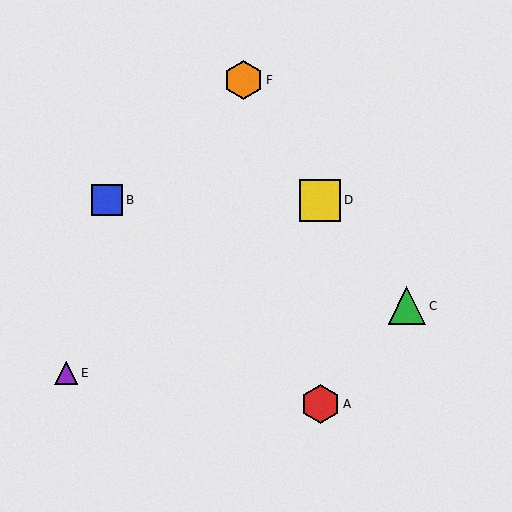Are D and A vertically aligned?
Yes, both are at x≈320.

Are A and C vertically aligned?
No, A is at x≈320 and C is at x≈407.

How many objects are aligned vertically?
2 objects (A, D) are aligned vertically.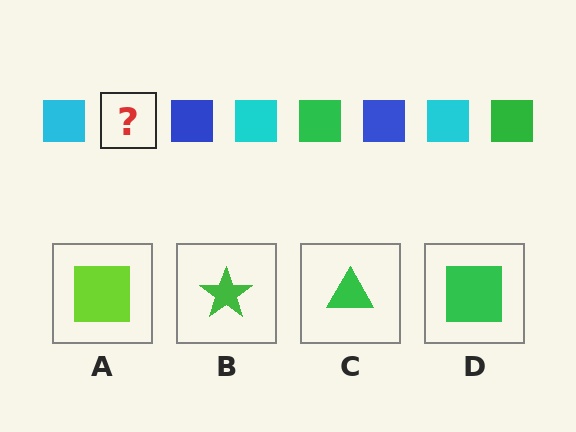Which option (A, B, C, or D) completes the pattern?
D.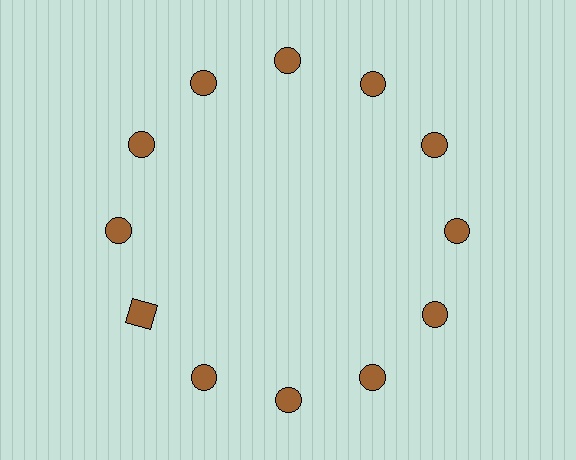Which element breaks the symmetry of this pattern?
The brown square at roughly the 8 o'clock position breaks the symmetry. All other shapes are brown circles.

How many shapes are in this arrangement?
There are 12 shapes arranged in a ring pattern.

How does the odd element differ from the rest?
It has a different shape: square instead of circle.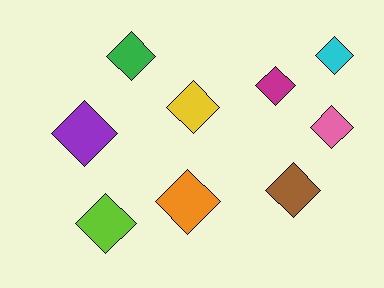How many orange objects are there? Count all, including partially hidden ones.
There is 1 orange object.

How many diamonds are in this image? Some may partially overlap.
There are 9 diamonds.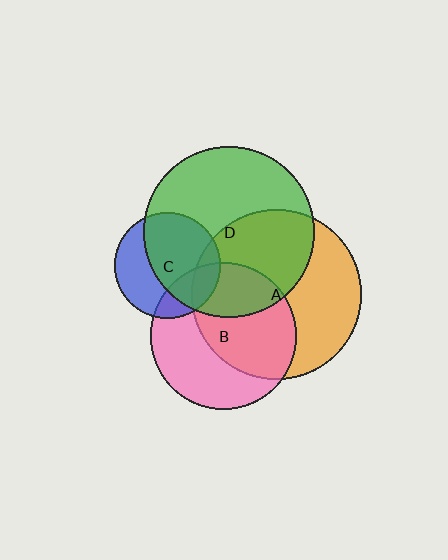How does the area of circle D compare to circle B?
Approximately 1.4 times.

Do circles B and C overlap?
Yes.